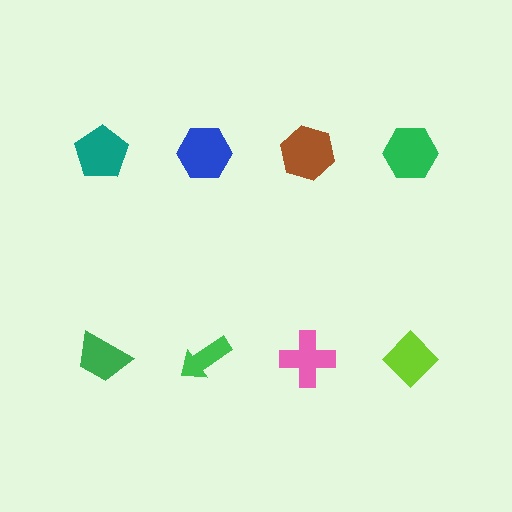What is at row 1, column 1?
A teal pentagon.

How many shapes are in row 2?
4 shapes.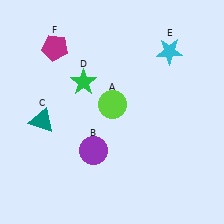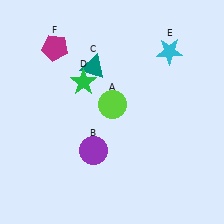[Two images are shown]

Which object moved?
The teal triangle (C) moved up.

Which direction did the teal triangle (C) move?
The teal triangle (C) moved up.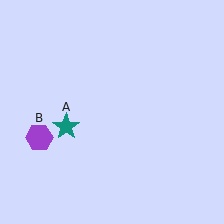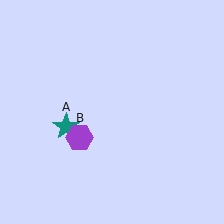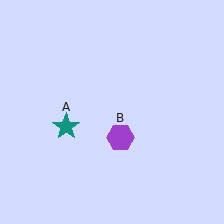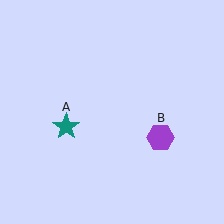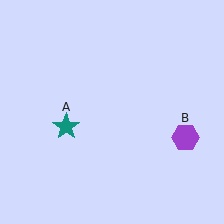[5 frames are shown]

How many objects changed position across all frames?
1 object changed position: purple hexagon (object B).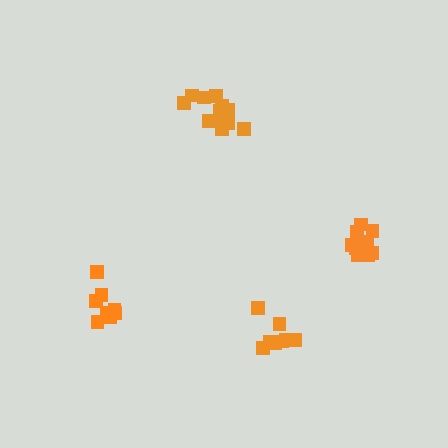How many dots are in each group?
Group 1: 12 dots, Group 2: 8 dots, Group 3: 8 dots, Group 4: 11 dots (39 total).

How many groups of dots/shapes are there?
There are 4 groups.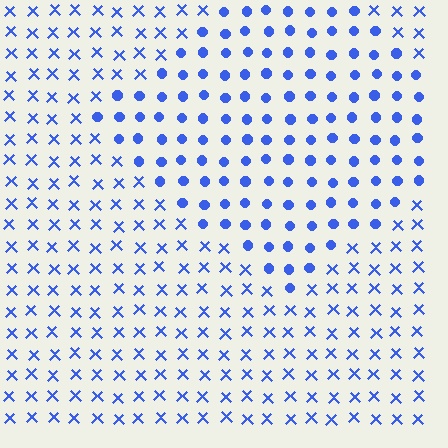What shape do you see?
I see a diamond.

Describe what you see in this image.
The image is filled with small blue elements arranged in a uniform grid. A diamond-shaped region contains circles, while the surrounding area contains X marks. The boundary is defined purely by the change in element shape.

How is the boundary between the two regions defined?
The boundary is defined by a change in element shape: circles inside vs. X marks outside. All elements share the same color and spacing.